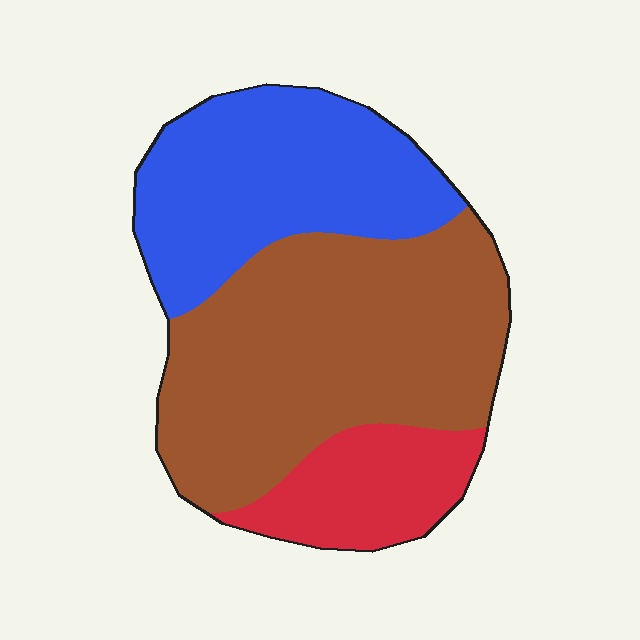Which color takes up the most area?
Brown, at roughly 50%.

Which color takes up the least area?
Red, at roughly 15%.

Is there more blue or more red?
Blue.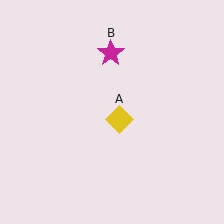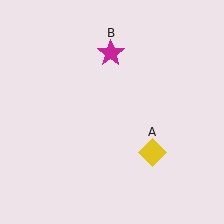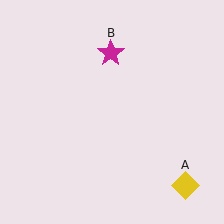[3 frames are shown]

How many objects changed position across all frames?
1 object changed position: yellow diamond (object A).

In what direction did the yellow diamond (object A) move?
The yellow diamond (object A) moved down and to the right.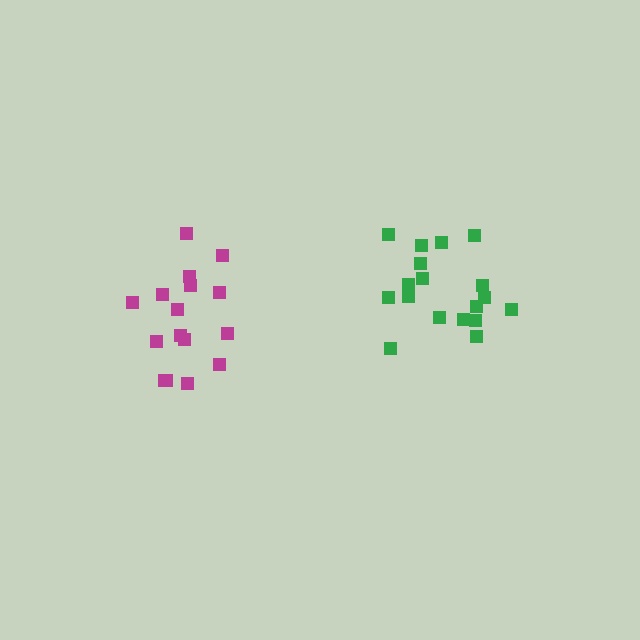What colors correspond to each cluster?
The clusters are colored: magenta, green.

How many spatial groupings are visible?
There are 2 spatial groupings.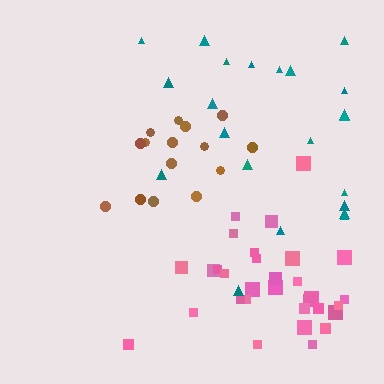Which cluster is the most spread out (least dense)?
Teal.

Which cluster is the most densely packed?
Brown.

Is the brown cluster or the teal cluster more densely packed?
Brown.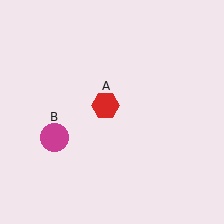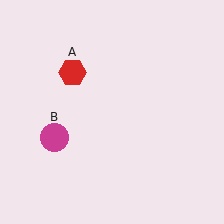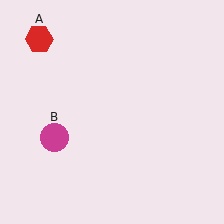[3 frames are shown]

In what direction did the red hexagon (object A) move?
The red hexagon (object A) moved up and to the left.